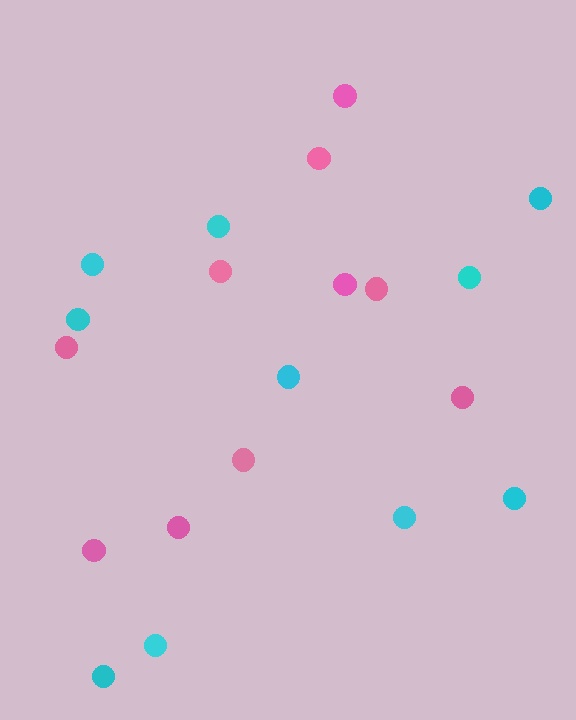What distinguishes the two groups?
There are 2 groups: one group of cyan circles (10) and one group of pink circles (10).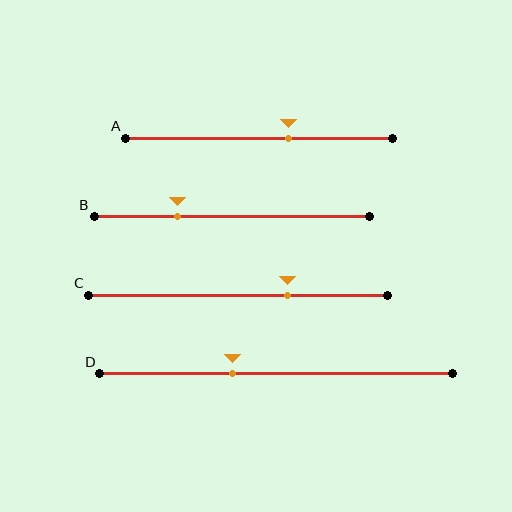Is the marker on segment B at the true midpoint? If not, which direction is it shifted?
No, the marker on segment B is shifted to the left by about 20% of the segment length.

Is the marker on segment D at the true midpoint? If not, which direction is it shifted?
No, the marker on segment D is shifted to the left by about 12% of the segment length.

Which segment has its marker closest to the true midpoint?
Segment A has its marker closest to the true midpoint.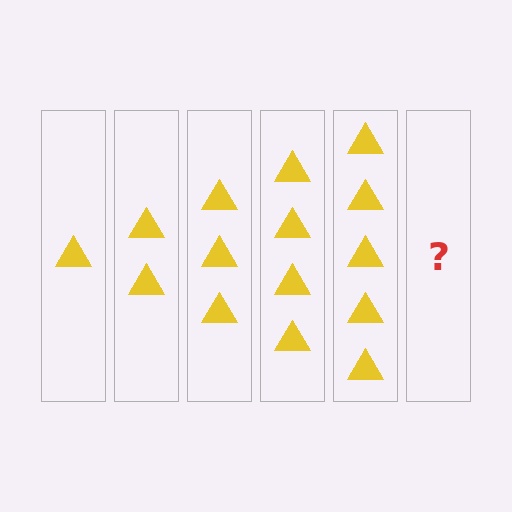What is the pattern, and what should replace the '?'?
The pattern is that each step adds one more triangle. The '?' should be 6 triangles.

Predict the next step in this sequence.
The next step is 6 triangles.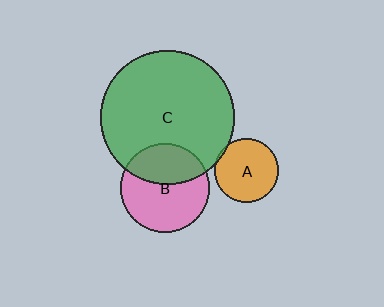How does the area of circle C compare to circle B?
Approximately 2.3 times.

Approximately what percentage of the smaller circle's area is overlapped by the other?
Approximately 40%.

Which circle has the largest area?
Circle C (green).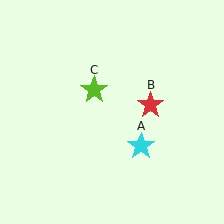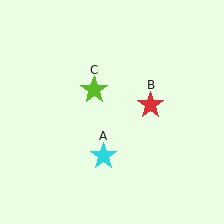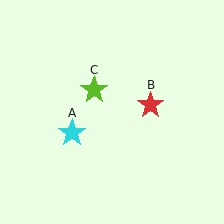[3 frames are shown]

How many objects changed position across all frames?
1 object changed position: cyan star (object A).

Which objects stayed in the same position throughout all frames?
Red star (object B) and lime star (object C) remained stationary.